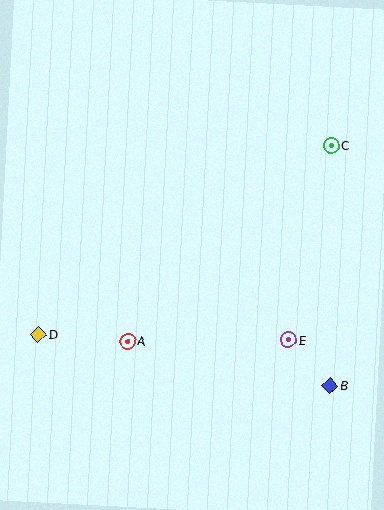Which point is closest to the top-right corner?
Point C is closest to the top-right corner.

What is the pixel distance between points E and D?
The distance between E and D is 250 pixels.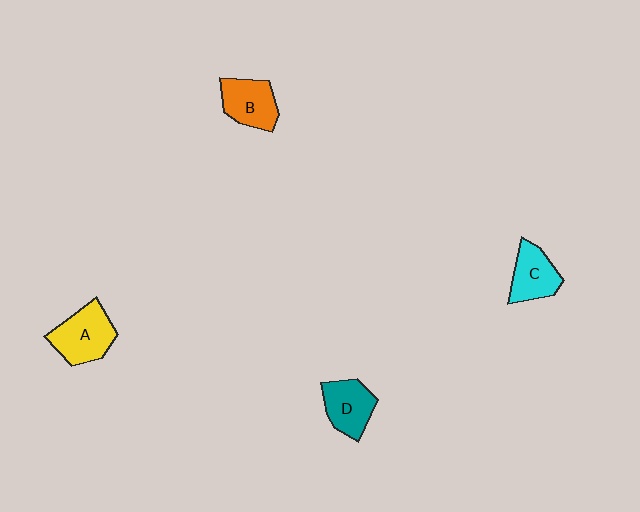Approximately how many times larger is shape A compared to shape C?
Approximately 1.3 times.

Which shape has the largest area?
Shape A (yellow).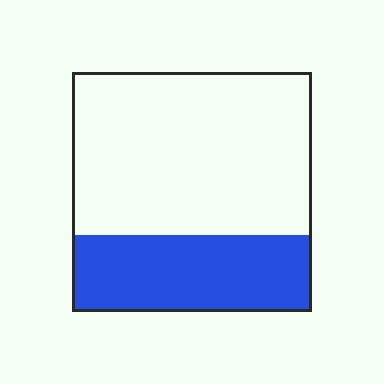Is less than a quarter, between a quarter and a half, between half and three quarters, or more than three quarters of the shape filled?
Between a quarter and a half.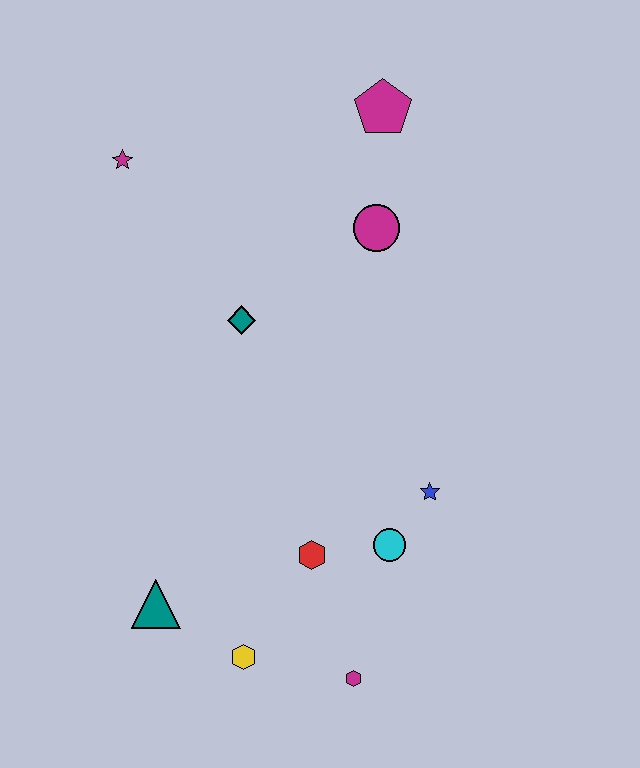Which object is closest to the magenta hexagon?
The yellow hexagon is closest to the magenta hexagon.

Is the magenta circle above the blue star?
Yes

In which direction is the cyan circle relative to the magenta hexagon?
The cyan circle is above the magenta hexagon.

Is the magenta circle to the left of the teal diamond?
No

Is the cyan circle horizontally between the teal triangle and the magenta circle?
No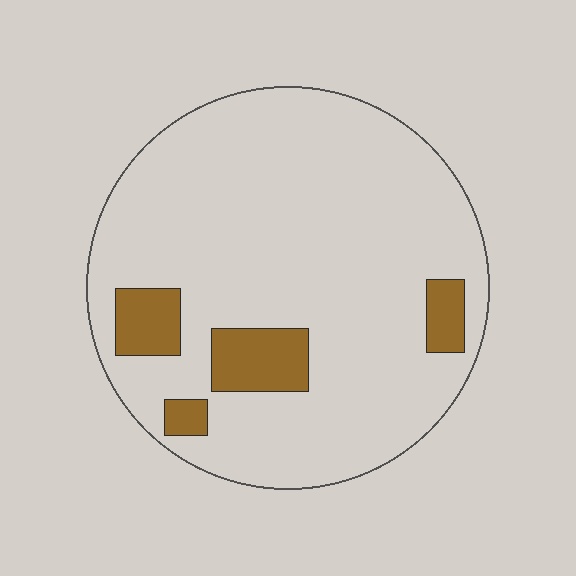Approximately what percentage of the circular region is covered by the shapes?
Approximately 10%.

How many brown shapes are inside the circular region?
4.